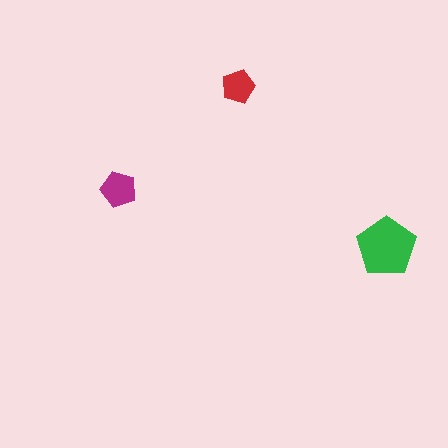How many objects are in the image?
There are 3 objects in the image.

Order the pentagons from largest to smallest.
the green one, the magenta one, the red one.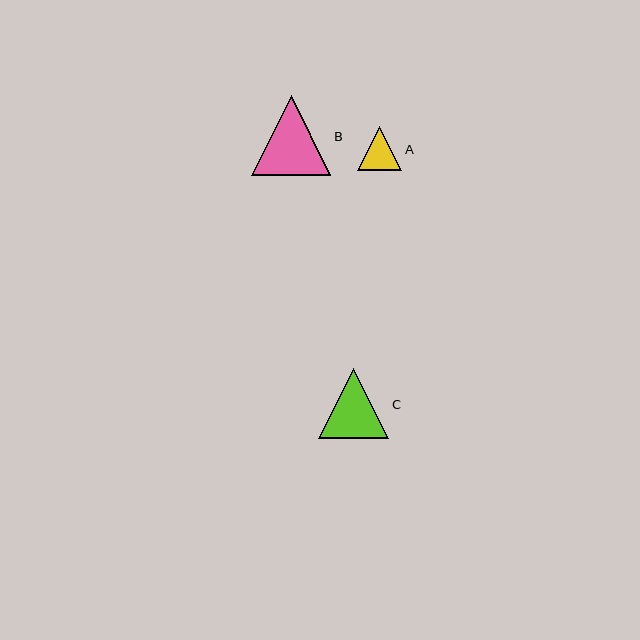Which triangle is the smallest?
Triangle A is the smallest with a size of approximately 44 pixels.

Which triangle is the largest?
Triangle B is the largest with a size of approximately 79 pixels.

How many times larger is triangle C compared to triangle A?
Triangle C is approximately 1.6 times the size of triangle A.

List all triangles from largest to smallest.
From largest to smallest: B, C, A.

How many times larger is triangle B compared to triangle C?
Triangle B is approximately 1.1 times the size of triangle C.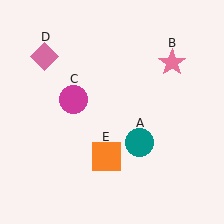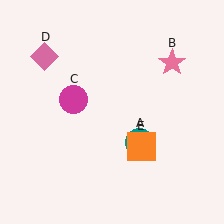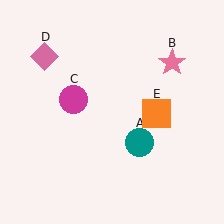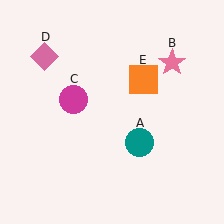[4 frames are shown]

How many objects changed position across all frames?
1 object changed position: orange square (object E).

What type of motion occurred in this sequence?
The orange square (object E) rotated counterclockwise around the center of the scene.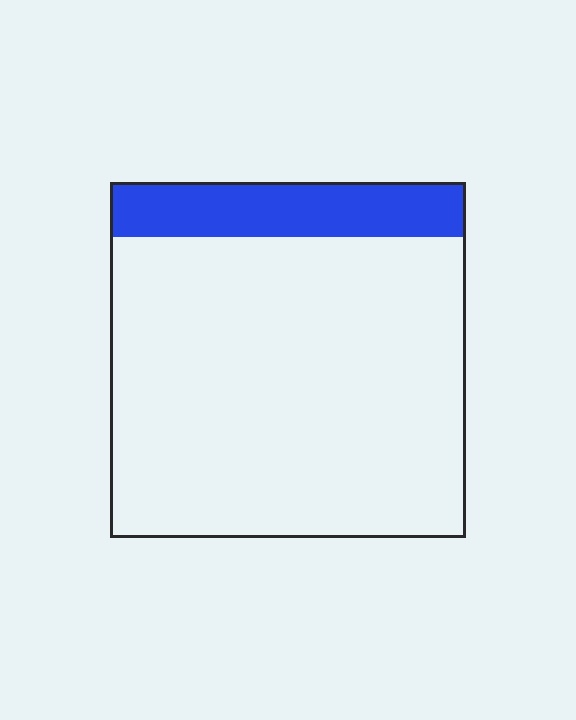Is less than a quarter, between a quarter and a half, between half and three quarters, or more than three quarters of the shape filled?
Less than a quarter.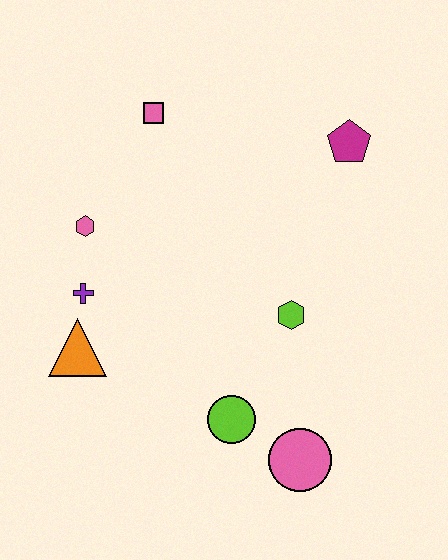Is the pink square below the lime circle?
No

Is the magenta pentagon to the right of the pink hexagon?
Yes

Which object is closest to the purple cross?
The orange triangle is closest to the purple cross.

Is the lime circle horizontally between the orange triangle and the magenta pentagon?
Yes